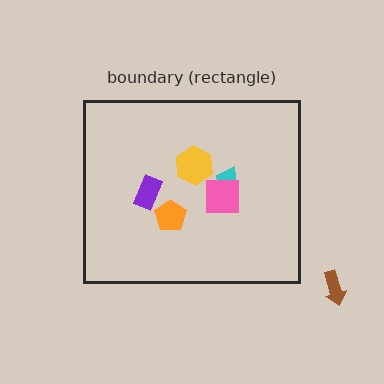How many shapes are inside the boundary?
5 inside, 1 outside.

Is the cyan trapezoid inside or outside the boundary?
Inside.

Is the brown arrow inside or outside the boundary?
Outside.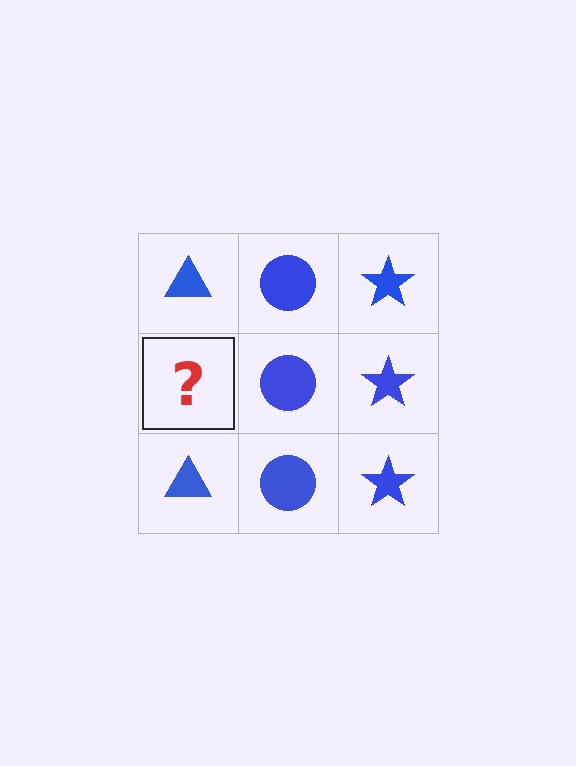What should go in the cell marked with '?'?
The missing cell should contain a blue triangle.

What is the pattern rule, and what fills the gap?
The rule is that each column has a consistent shape. The gap should be filled with a blue triangle.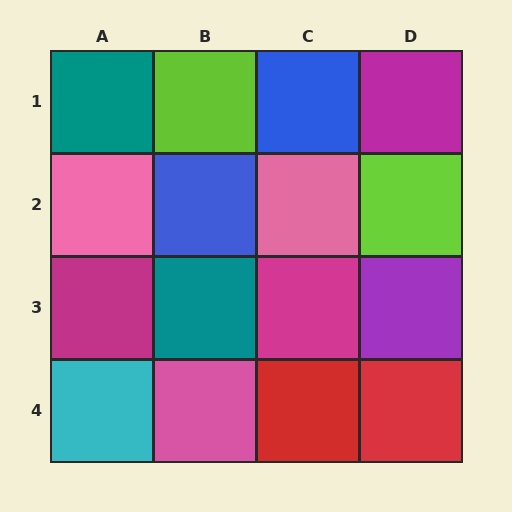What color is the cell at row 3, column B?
Teal.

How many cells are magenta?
3 cells are magenta.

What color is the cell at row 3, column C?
Magenta.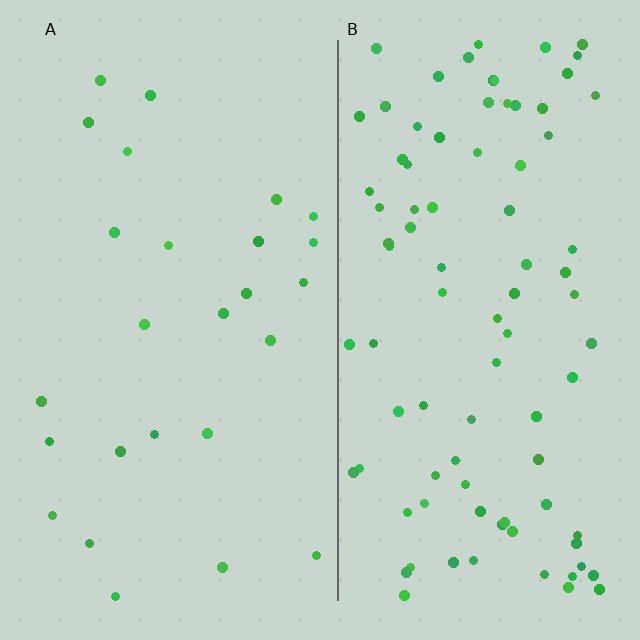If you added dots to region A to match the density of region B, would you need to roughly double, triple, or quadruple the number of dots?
Approximately triple.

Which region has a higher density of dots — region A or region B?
B (the right).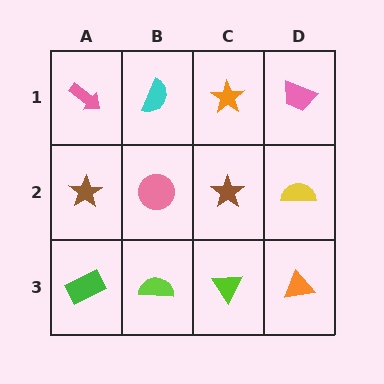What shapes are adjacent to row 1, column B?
A pink circle (row 2, column B), a pink arrow (row 1, column A), an orange star (row 1, column C).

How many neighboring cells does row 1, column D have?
2.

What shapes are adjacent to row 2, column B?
A cyan semicircle (row 1, column B), a lime semicircle (row 3, column B), a brown star (row 2, column A), a brown star (row 2, column C).